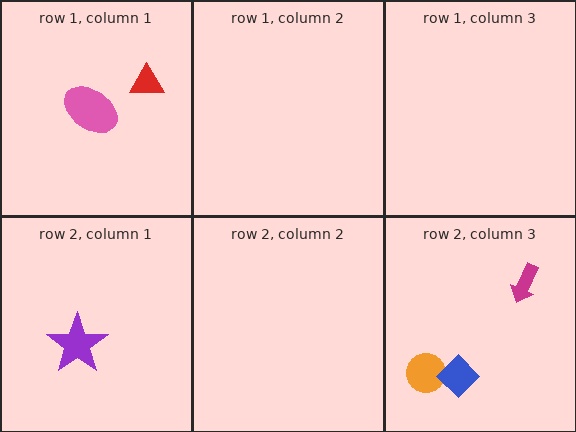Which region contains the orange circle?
The row 2, column 3 region.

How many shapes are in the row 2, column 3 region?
3.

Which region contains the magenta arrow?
The row 2, column 3 region.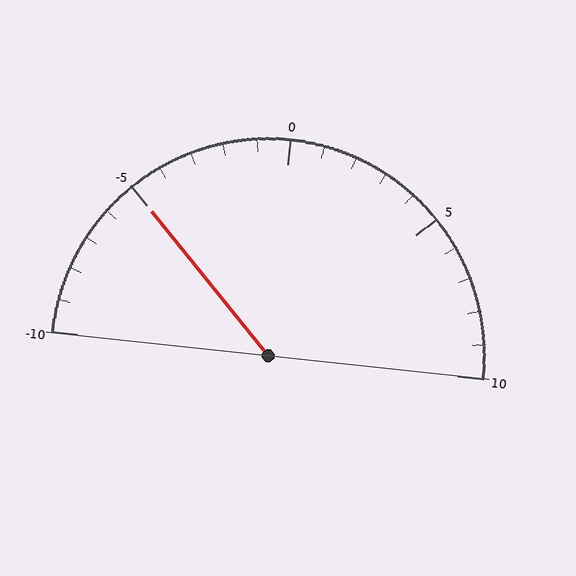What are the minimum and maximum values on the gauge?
The gauge ranges from -10 to 10.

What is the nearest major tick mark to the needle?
The nearest major tick mark is -5.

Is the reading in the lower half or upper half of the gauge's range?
The reading is in the lower half of the range (-10 to 10).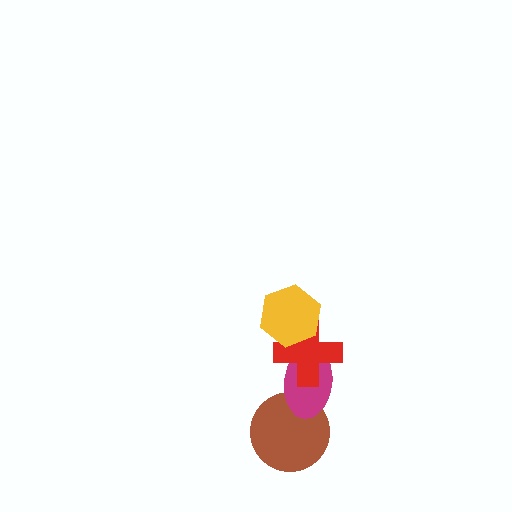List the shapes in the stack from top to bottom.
From top to bottom: the yellow hexagon, the red cross, the magenta ellipse, the brown circle.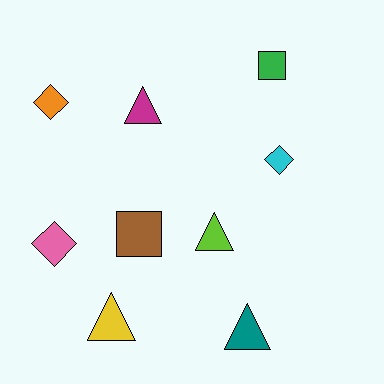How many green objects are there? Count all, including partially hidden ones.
There is 1 green object.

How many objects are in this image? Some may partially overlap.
There are 9 objects.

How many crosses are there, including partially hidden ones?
There are no crosses.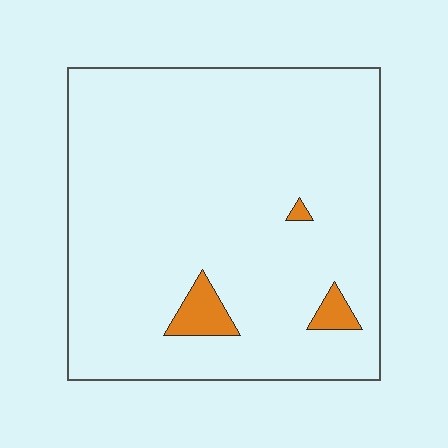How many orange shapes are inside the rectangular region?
3.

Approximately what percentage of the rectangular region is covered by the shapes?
Approximately 5%.